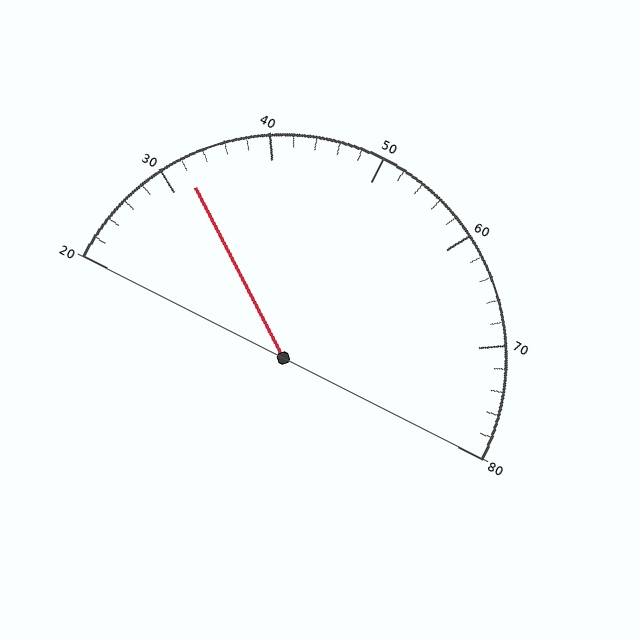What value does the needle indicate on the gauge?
The needle indicates approximately 32.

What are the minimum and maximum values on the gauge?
The gauge ranges from 20 to 80.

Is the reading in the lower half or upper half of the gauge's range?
The reading is in the lower half of the range (20 to 80).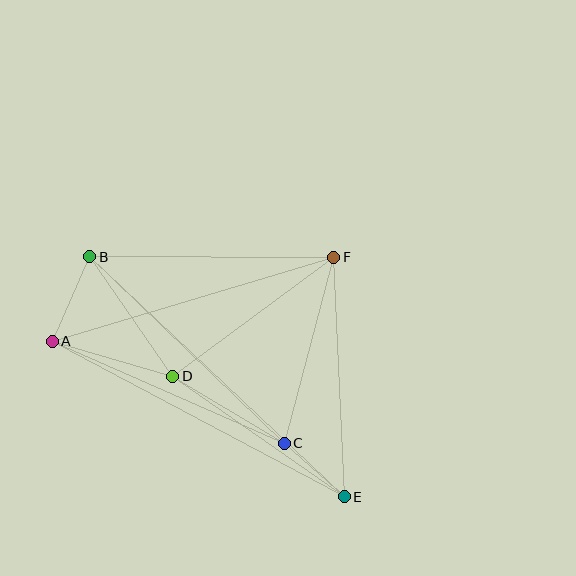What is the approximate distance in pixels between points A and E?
The distance between A and E is approximately 331 pixels.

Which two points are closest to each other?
Points C and E are closest to each other.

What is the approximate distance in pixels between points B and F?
The distance between B and F is approximately 244 pixels.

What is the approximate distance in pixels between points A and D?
The distance between A and D is approximately 126 pixels.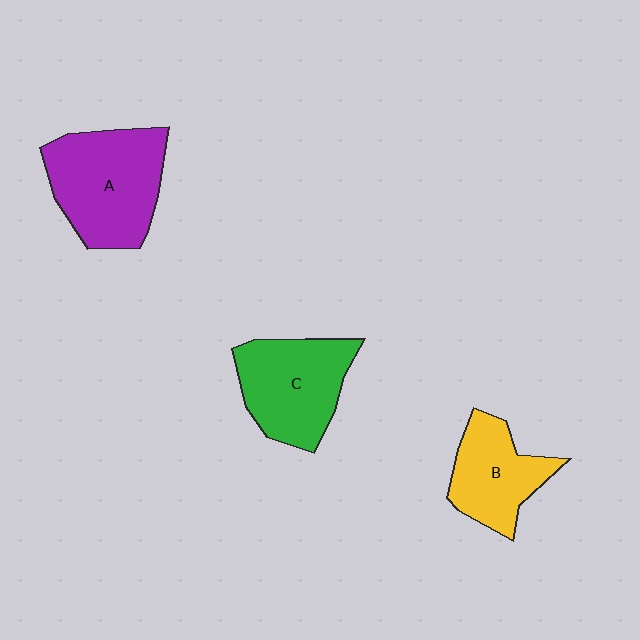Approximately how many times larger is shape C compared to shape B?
Approximately 1.3 times.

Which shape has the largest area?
Shape A (purple).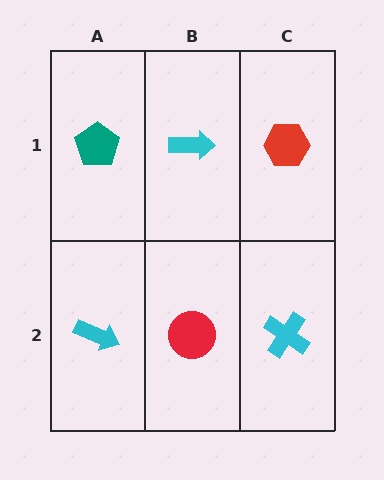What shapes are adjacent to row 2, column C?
A red hexagon (row 1, column C), a red circle (row 2, column B).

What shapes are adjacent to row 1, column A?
A cyan arrow (row 2, column A), a cyan arrow (row 1, column B).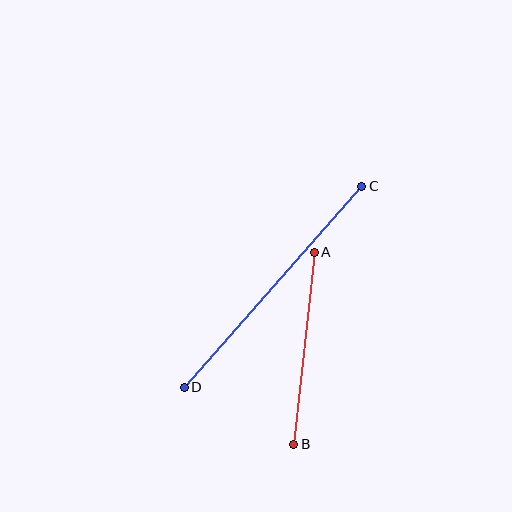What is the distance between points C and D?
The distance is approximately 268 pixels.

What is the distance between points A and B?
The distance is approximately 193 pixels.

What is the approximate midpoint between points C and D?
The midpoint is at approximately (273, 287) pixels.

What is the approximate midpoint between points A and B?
The midpoint is at approximately (304, 348) pixels.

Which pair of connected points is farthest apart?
Points C and D are farthest apart.